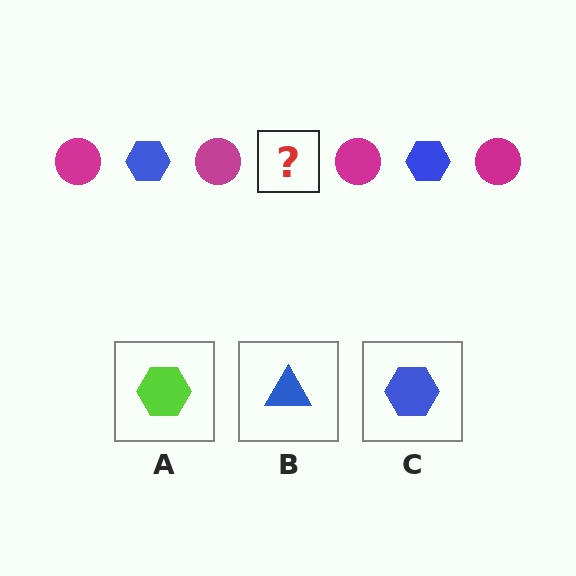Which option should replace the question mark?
Option C.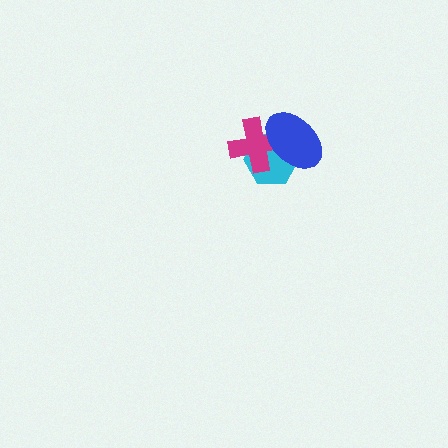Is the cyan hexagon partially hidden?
Yes, it is partially covered by another shape.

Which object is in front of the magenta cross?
The blue ellipse is in front of the magenta cross.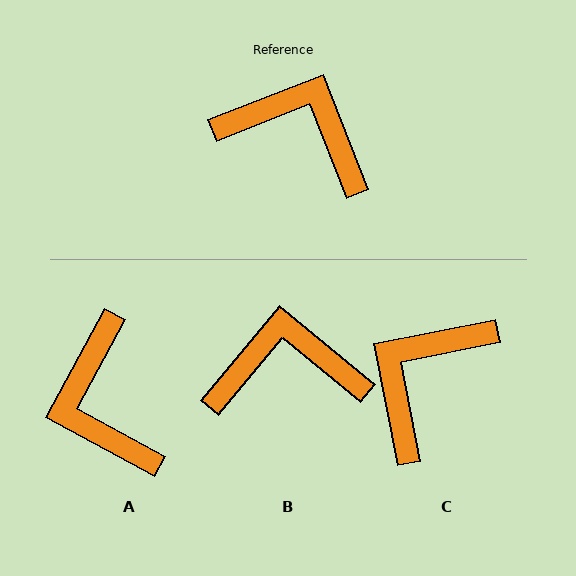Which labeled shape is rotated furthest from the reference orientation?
A, about 130 degrees away.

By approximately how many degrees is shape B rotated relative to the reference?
Approximately 29 degrees counter-clockwise.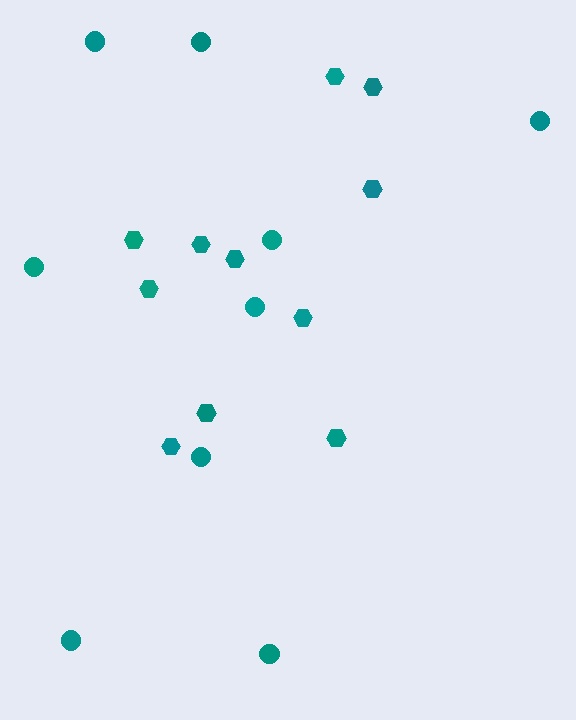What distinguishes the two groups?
There are 2 groups: one group of hexagons (11) and one group of circles (9).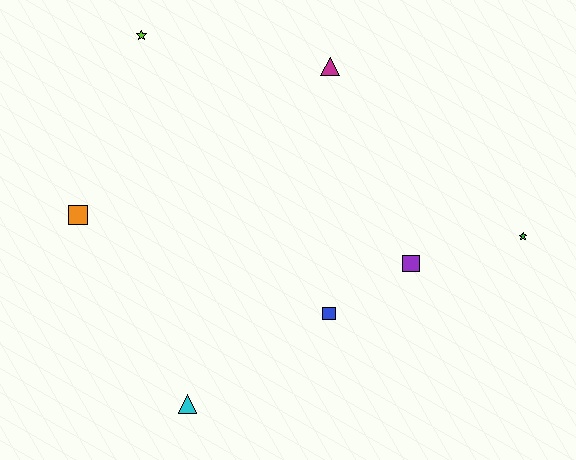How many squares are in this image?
There are 3 squares.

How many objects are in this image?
There are 7 objects.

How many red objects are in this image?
There are no red objects.